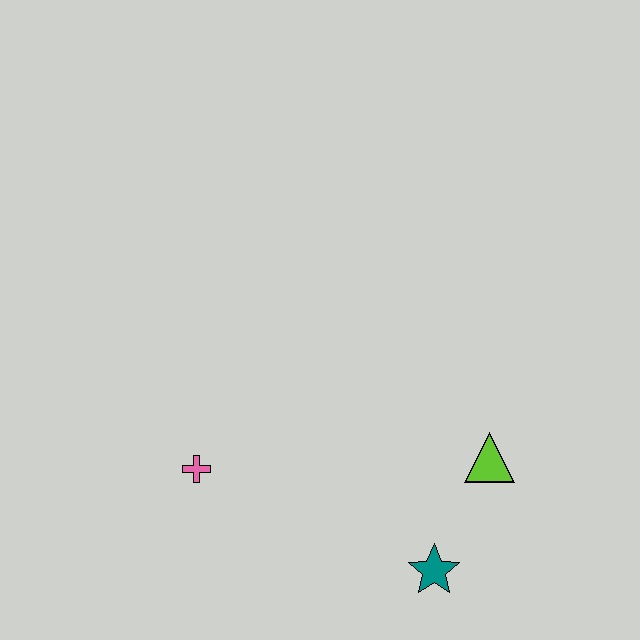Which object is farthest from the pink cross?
The lime triangle is farthest from the pink cross.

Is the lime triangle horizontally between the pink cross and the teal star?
No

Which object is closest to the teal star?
The lime triangle is closest to the teal star.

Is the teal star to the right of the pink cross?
Yes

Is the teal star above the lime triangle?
No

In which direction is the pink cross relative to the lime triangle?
The pink cross is to the left of the lime triangle.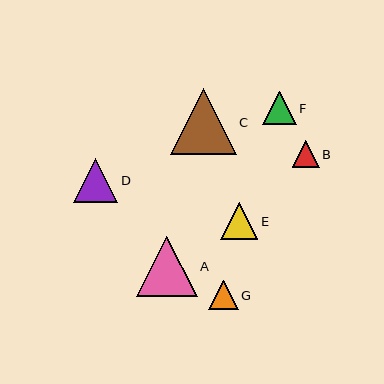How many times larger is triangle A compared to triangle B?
Triangle A is approximately 2.3 times the size of triangle B.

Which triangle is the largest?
Triangle C is the largest with a size of approximately 66 pixels.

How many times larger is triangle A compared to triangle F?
Triangle A is approximately 1.8 times the size of triangle F.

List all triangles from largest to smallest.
From largest to smallest: C, A, D, E, F, G, B.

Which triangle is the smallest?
Triangle B is the smallest with a size of approximately 27 pixels.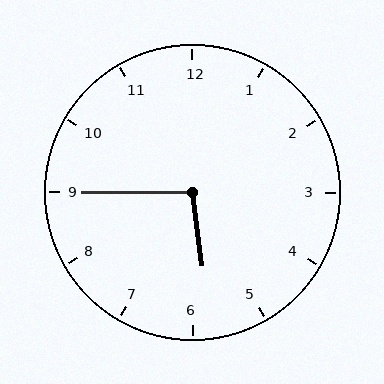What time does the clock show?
5:45.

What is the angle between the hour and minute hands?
Approximately 98 degrees.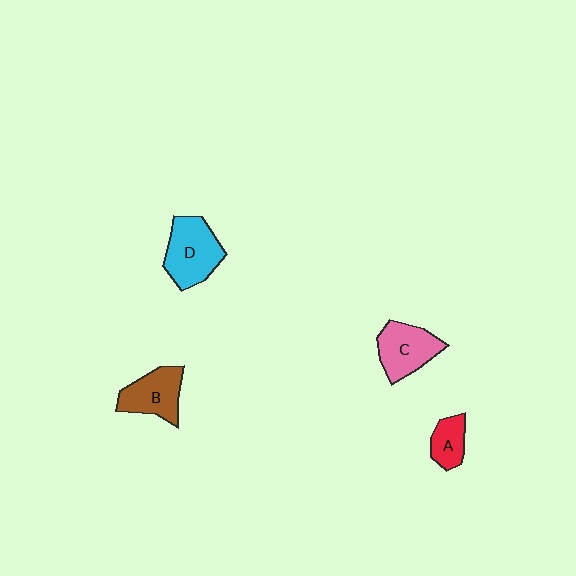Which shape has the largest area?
Shape D (cyan).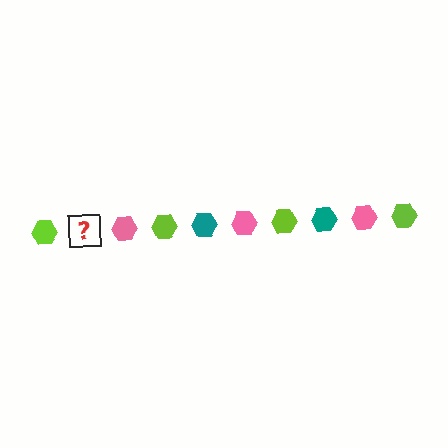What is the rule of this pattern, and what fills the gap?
The rule is that the pattern cycles through lime, teal, pink hexagons. The gap should be filled with a teal hexagon.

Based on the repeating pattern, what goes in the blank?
The blank should be a teal hexagon.